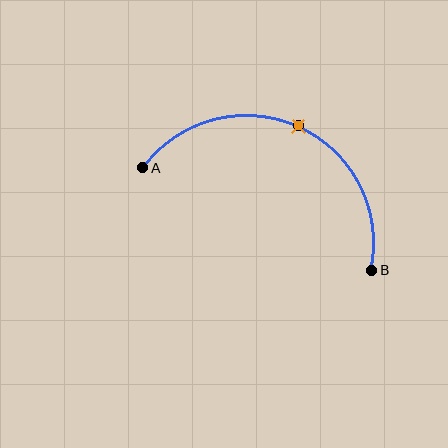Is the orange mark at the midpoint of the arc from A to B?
Yes. The orange mark lies on the arc at equal arc-length from both A and B — it is the arc midpoint.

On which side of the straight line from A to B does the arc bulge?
The arc bulges above the straight line connecting A and B.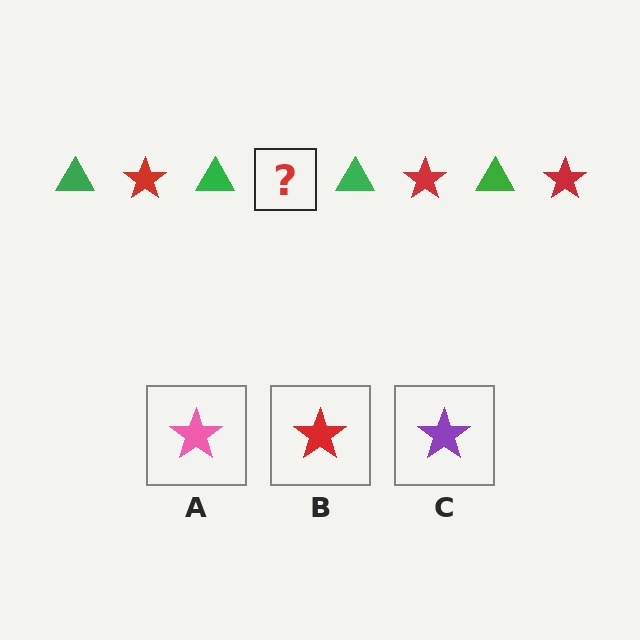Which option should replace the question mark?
Option B.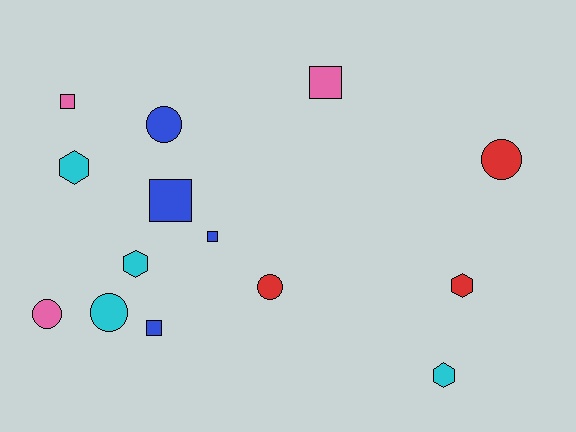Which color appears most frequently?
Cyan, with 4 objects.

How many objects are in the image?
There are 14 objects.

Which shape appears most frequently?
Circle, with 5 objects.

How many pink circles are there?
There is 1 pink circle.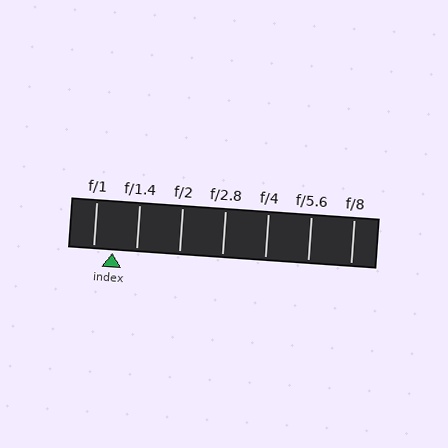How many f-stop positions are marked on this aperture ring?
There are 7 f-stop positions marked.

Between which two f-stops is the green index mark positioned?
The index mark is between f/1 and f/1.4.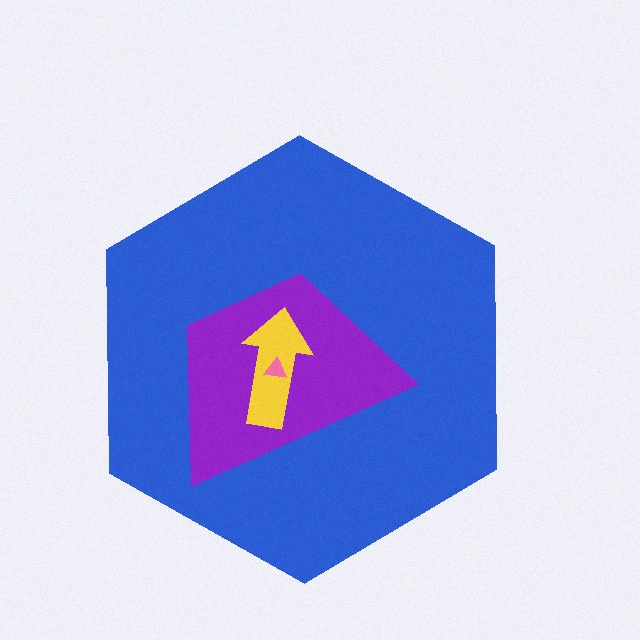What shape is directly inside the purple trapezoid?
The yellow arrow.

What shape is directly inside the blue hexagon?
The purple trapezoid.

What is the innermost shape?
The pink triangle.